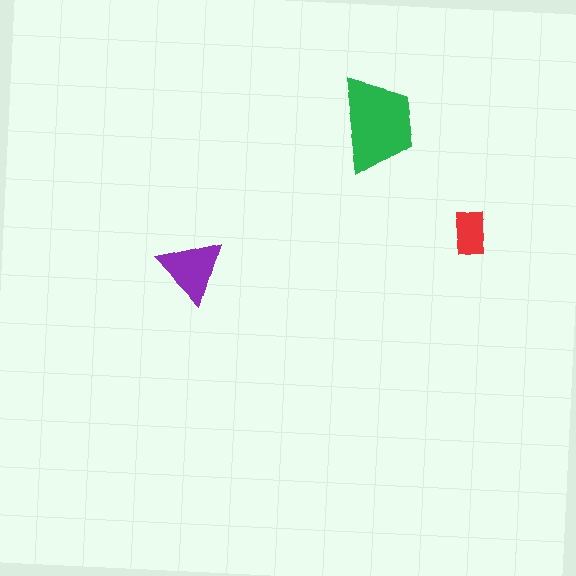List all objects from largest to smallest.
The green trapezoid, the purple triangle, the red rectangle.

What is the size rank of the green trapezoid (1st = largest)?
1st.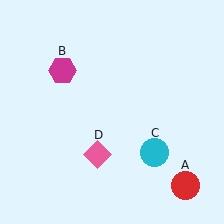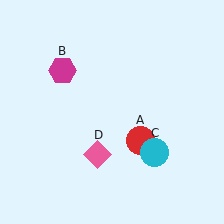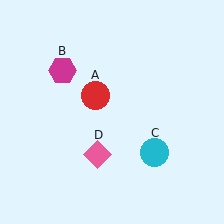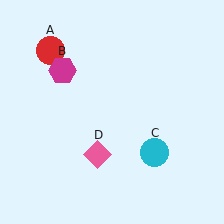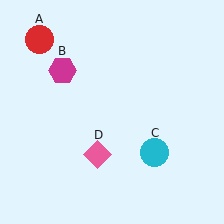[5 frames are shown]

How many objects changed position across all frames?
1 object changed position: red circle (object A).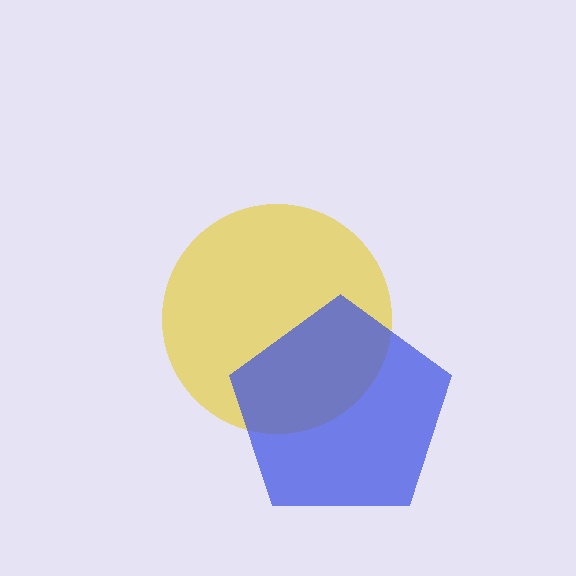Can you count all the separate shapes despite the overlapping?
Yes, there are 2 separate shapes.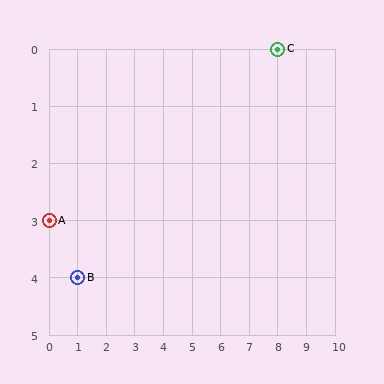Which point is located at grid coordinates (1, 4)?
Point B is at (1, 4).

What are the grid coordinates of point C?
Point C is at grid coordinates (8, 0).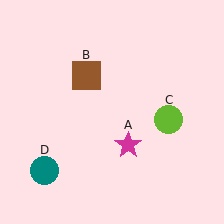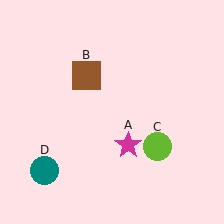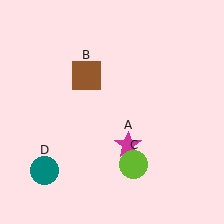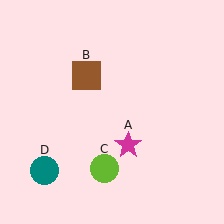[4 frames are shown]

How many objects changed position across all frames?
1 object changed position: lime circle (object C).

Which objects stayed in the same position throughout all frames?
Magenta star (object A) and brown square (object B) and teal circle (object D) remained stationary.